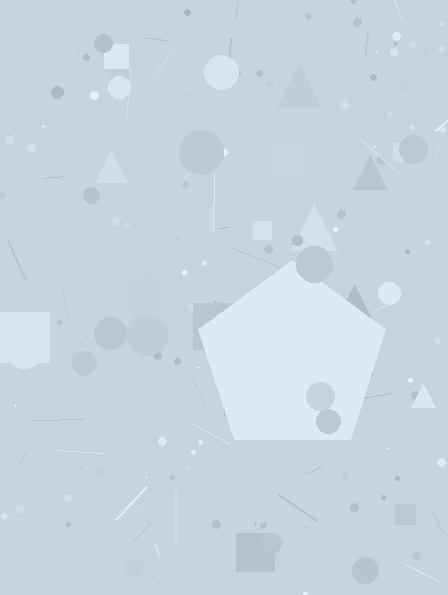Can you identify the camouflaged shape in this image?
The camouflaged shape is a pentagon.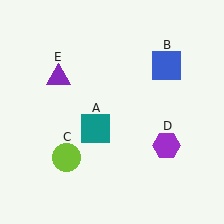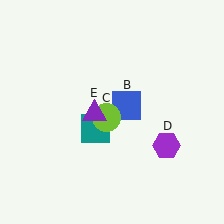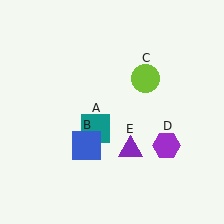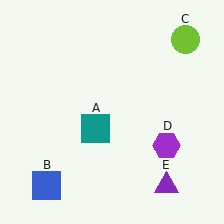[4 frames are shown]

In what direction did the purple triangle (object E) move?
The purple triangle (object E) moved down and to the right.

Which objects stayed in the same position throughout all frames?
Teal square (object A) and purple hexagon (object D) remained stationary.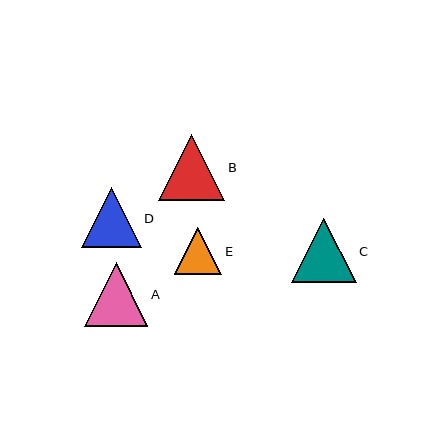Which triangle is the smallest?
Triangle E is the smallest with a size of approximately 47 pixels.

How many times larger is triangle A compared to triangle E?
Triangle A is approximately 1.3 times the size of triangle E.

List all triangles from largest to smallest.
From largest to smallest: B, C, A, D, E.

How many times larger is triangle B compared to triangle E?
Triangle B is approximately 1.4 times the size of triangle E.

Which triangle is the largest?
Triangle B is the largest with a size of approximately 66 pixels.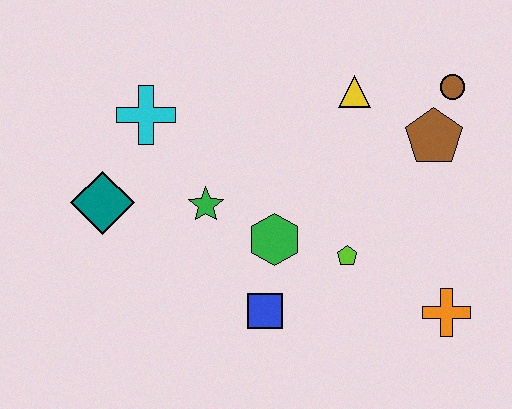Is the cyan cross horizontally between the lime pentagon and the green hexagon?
No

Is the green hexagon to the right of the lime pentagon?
No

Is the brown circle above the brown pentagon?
Yes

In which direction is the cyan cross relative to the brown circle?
The cyan cross is to the left of the brown circle.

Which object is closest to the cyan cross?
The teal diamond is closest to the cyan cross.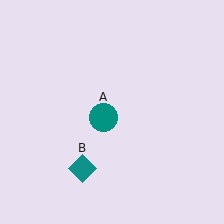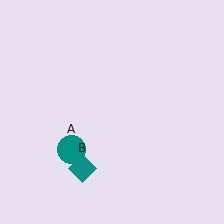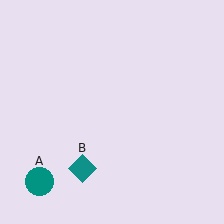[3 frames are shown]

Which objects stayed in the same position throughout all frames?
Teal diamond (object B) remained stationary.